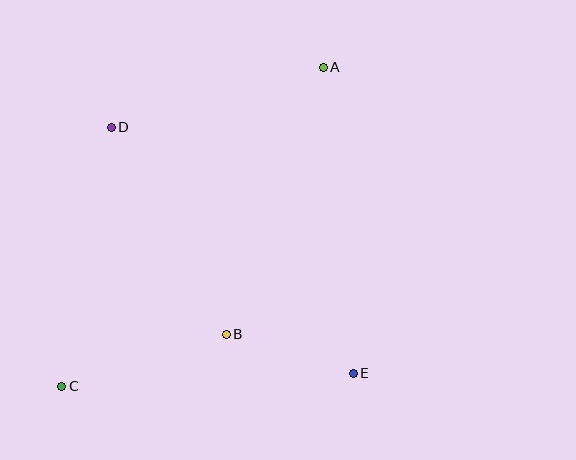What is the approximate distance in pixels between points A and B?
The distance between A and B is approximately 284 pixels.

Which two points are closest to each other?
Points B and E are closest to each other.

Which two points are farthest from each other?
Points A and C are farthest from each other.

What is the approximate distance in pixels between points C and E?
The distance between C and E is approximately 292 pixels.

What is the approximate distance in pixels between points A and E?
The distance between A and E is approximately 307 pixels.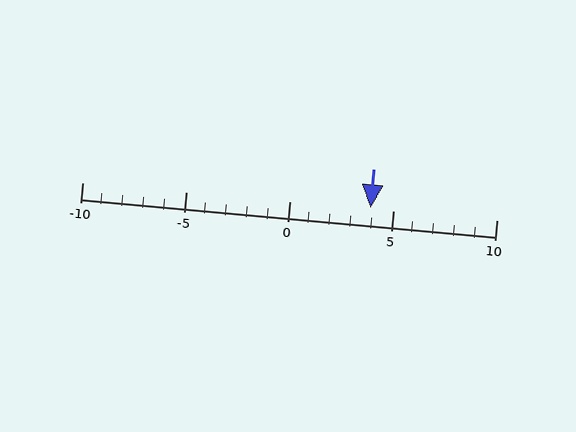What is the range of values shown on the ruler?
The ruler shows values from -10 to 10.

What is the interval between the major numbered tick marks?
The major tick marks are spaced 5 units apart.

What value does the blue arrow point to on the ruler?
The blue arrow points to approximately 4.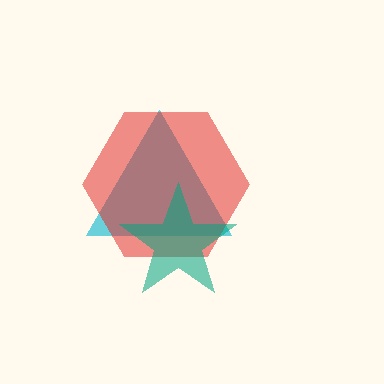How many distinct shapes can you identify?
There are 3 distinct shapes: a cyan triangle, a red hexagon, a teal star.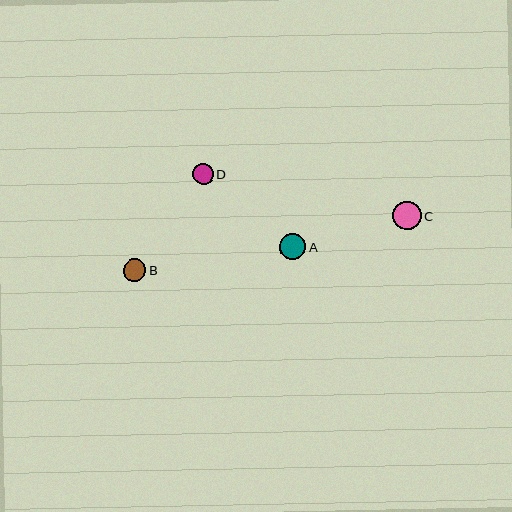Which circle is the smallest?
Circle D is the smallest with a size of approximately 21 pixels.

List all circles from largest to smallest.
From largest to smallest: C, A, B, D.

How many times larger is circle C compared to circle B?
Circle C is approximately 1.3 times the size of circle B.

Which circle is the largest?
Circle C is the largest with a size of approximately 29 pixels.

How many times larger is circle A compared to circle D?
Circle A is approximately 1.2 times the size of circle D.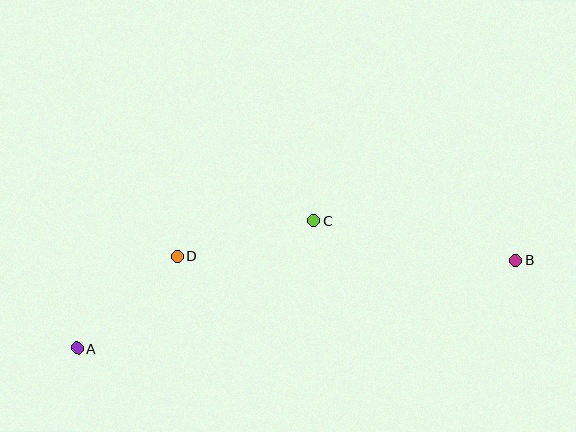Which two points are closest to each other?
Points A and D are closest to each other.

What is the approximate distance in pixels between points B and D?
The distance between B and D is approximately 338 pixels.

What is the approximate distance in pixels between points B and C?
The distance between B and C is approximately 205 pixels.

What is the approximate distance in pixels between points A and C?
The distance between A and C is approximately 269 pixels.